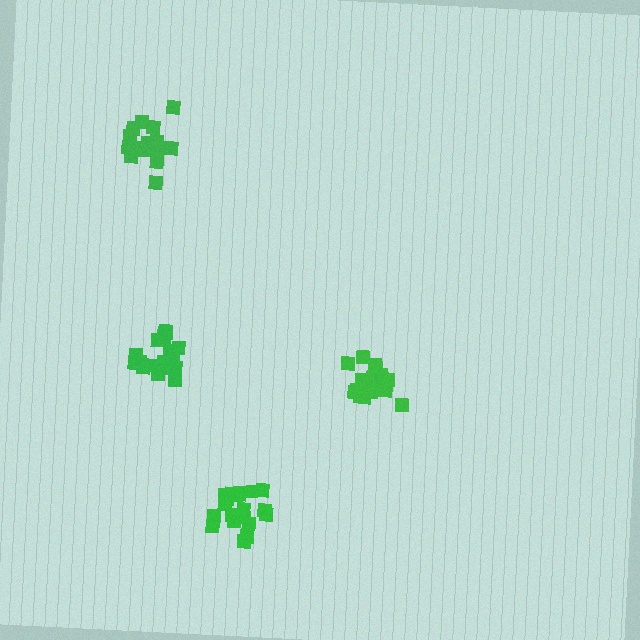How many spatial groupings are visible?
There are 4 spatial groupings.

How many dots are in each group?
Group 1: 19 dots, Group 2: 17 dots, Group 3: 20 dots, Group 4: 19 dots (75 total).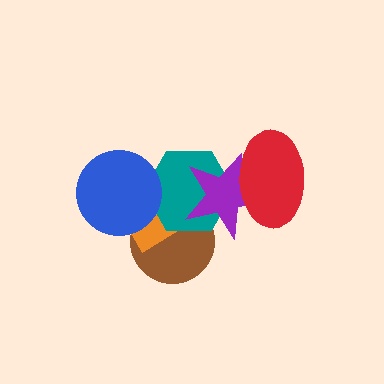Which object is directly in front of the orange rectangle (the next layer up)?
The teal hexagon is directly in front of the orange rectangle.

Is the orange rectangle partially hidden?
Yes, it is partially covered by another shape.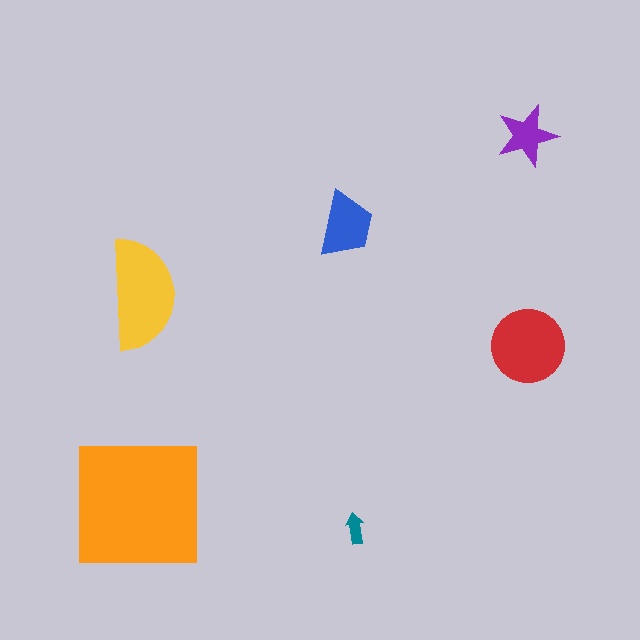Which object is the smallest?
The teal arrow.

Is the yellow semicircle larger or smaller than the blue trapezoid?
Larger.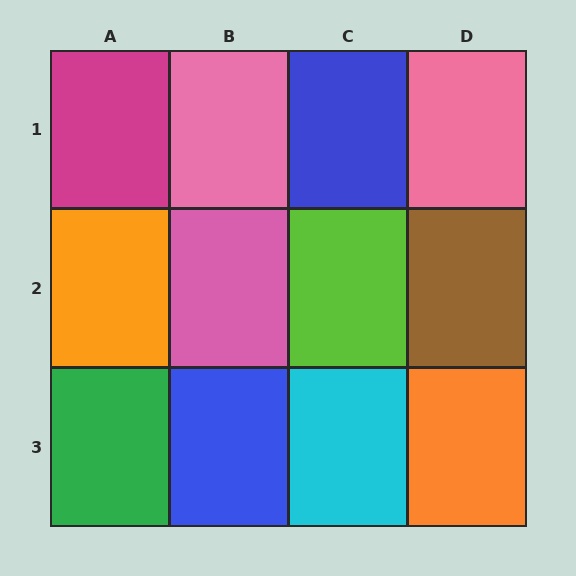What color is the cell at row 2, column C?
Lime.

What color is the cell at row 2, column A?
Orange.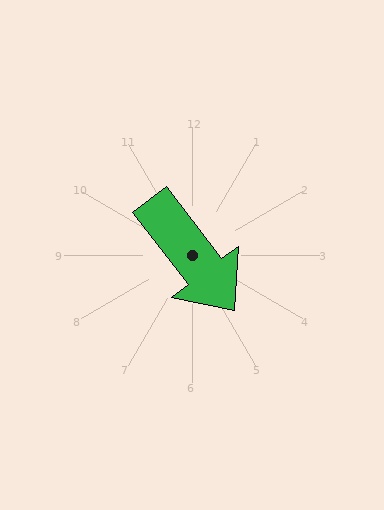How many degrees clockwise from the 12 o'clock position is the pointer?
Approximately 143 degrees.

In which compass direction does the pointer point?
Southeast.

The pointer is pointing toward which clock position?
Roughly 5 o'clock.